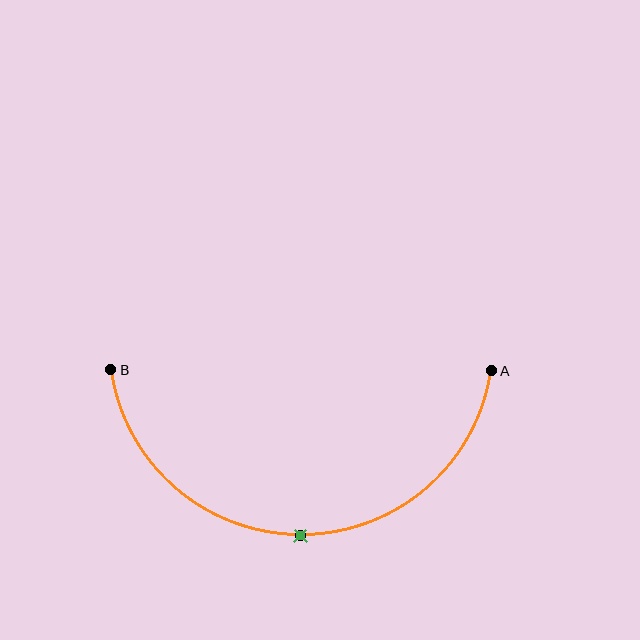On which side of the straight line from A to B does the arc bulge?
The arc bulges below the straight line connecting A and B.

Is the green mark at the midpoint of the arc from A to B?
Yes. The green mark lies on the arc at equal arc-length from both A and B — it is the arc midpoint.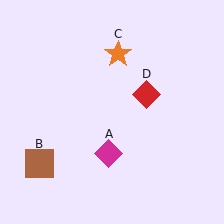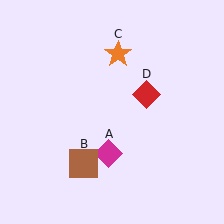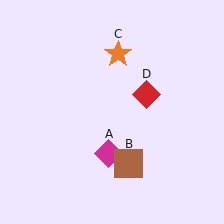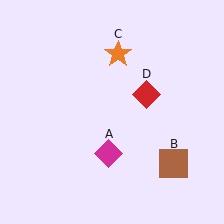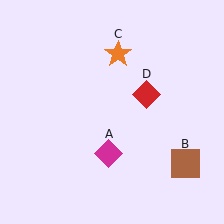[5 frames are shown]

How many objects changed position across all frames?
1 object changed position: brown square (object B).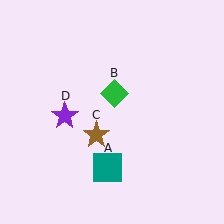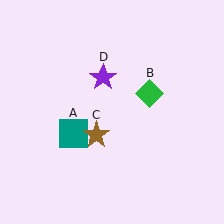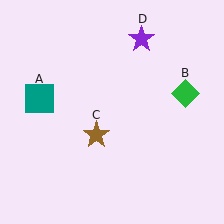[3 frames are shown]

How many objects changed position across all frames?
3 objects changed position: teal square (object A), green diamond (object B), purple star (object D).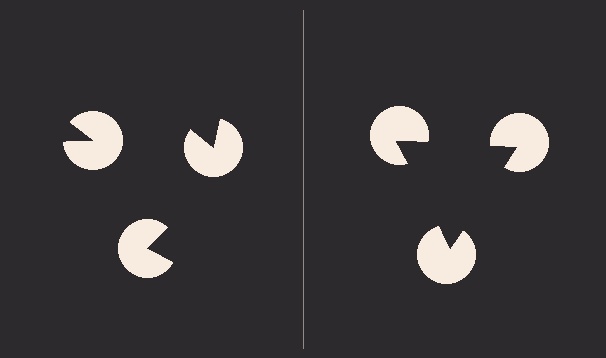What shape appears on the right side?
An illusory triangle.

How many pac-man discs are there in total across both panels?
6 — 3 on each side.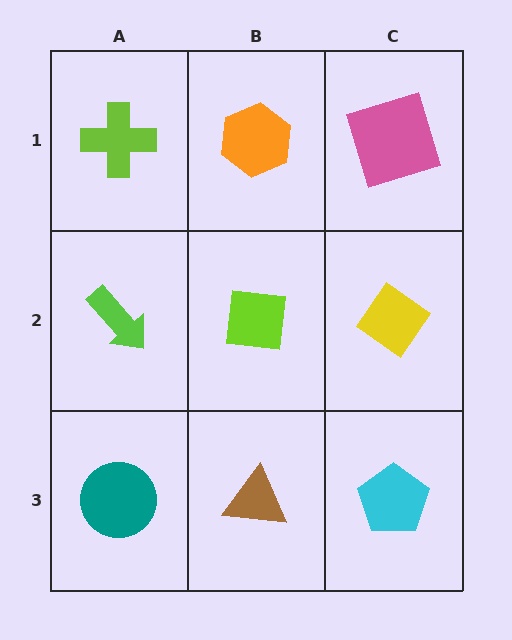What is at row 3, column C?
A cyan pentagon.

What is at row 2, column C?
A yellow diamond.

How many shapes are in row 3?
3 shapes.